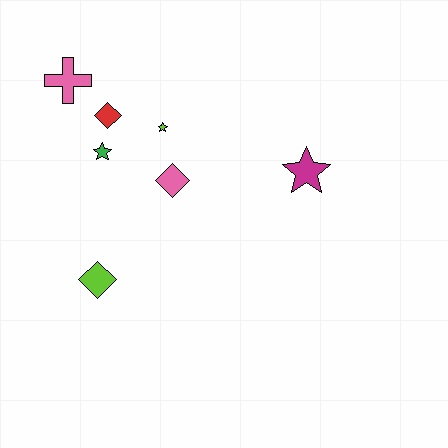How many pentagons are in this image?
There are no pentagons.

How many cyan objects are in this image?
There are no cyan objects.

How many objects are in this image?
There are 7 objects.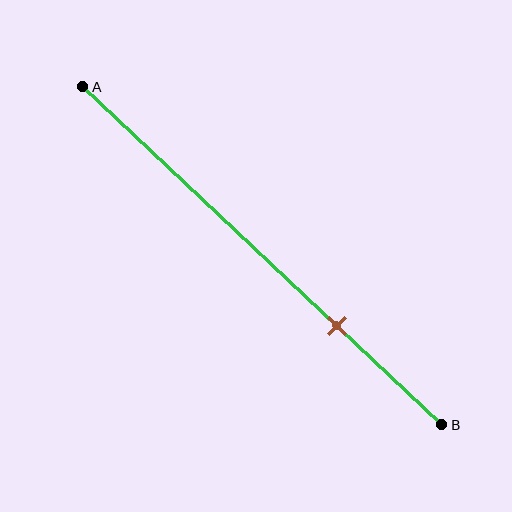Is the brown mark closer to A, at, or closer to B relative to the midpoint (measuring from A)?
The brown mark is closer to point B than the midpoint of segment AB.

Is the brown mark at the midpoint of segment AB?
No, the mark is at about 70% from A, not at the 50% midpoint.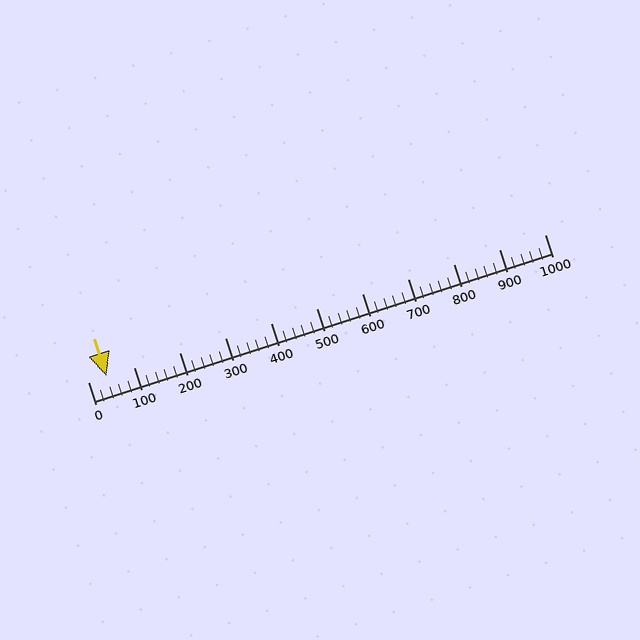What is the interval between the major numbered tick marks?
The major tick marks are spaced 100 units apart.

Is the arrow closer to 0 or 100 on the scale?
The arrow is closer to 0.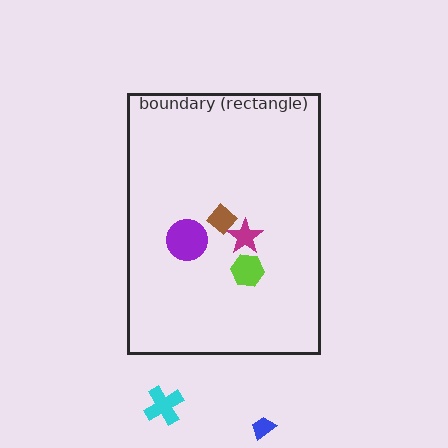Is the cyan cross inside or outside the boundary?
Outside.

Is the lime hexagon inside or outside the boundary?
Inside.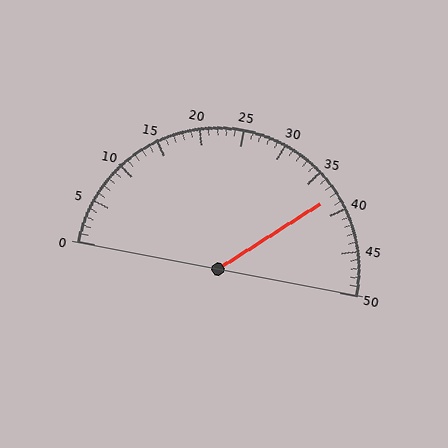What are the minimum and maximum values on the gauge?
The gauge ranges from 0 to 50.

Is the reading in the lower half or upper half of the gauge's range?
The reading is in the upper half of the range (0 to 50).